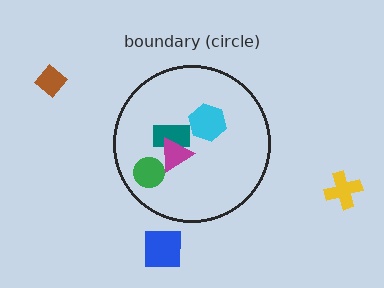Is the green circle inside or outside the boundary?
Inside.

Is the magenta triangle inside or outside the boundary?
Inside.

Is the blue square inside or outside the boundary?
Outside.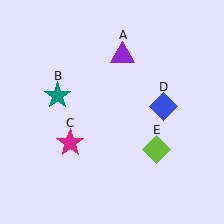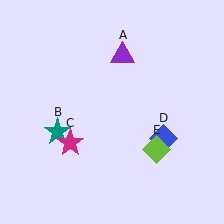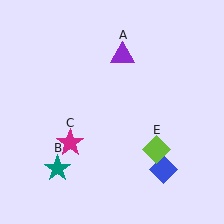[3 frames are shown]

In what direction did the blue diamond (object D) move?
The blue diamond (object D) moved down.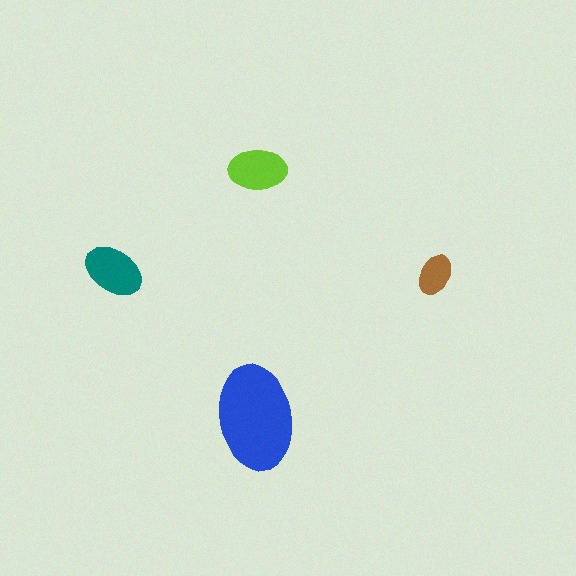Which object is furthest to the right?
The brown ellipse is rightmost.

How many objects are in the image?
There are 4 objects in the image.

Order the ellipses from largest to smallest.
the blue one, the teal one, the lime one, the brown one.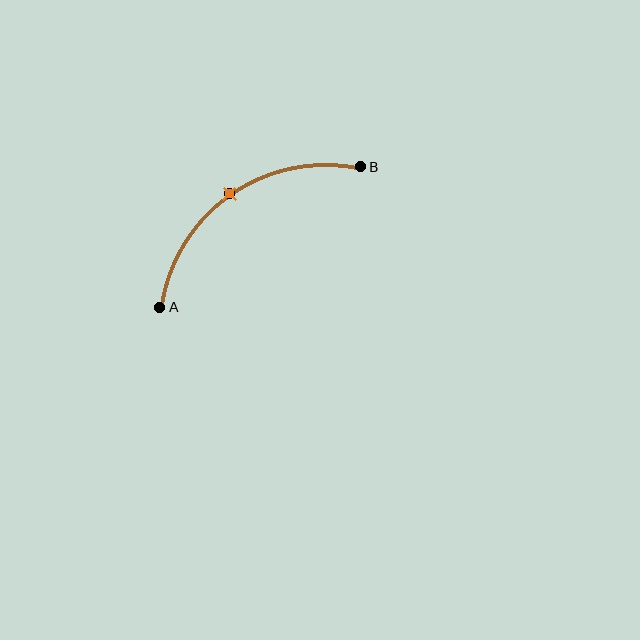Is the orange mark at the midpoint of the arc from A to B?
Yes. The orange mark lies on the arc at equal arc-length from both A and B — it is the arc midpoint.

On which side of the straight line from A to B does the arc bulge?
The arc bulges above and to the left of the straight line connecting A and B.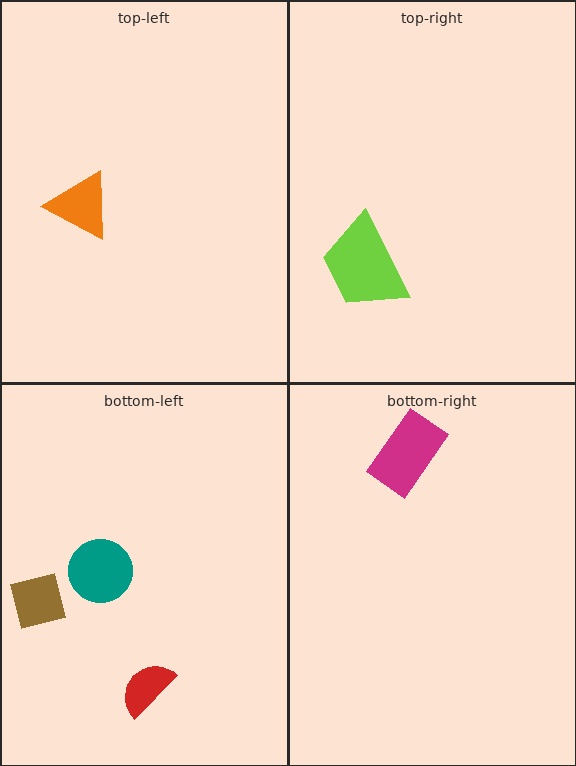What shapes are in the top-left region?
The orange triangle.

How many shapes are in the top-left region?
1.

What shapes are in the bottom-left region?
The brown square, the teal circle, the red semicircle.